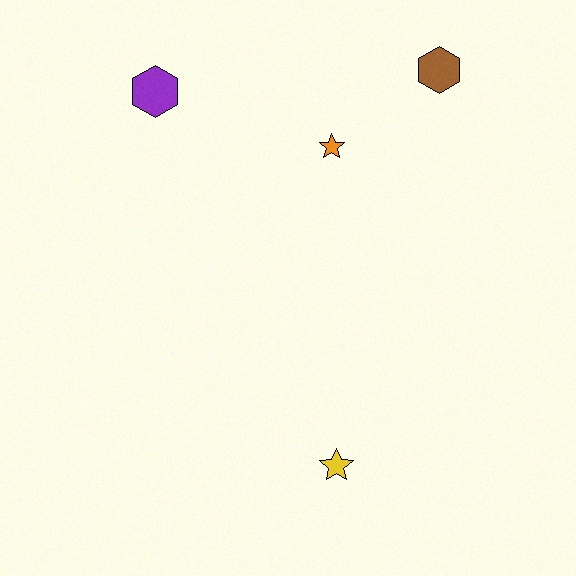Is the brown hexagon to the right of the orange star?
Yes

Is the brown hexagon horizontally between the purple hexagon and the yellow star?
No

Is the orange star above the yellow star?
Yes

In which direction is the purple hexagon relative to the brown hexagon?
The purple hexagon is to the left of the brown hexagon.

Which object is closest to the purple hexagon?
The orange star is closest to the purple hexagon.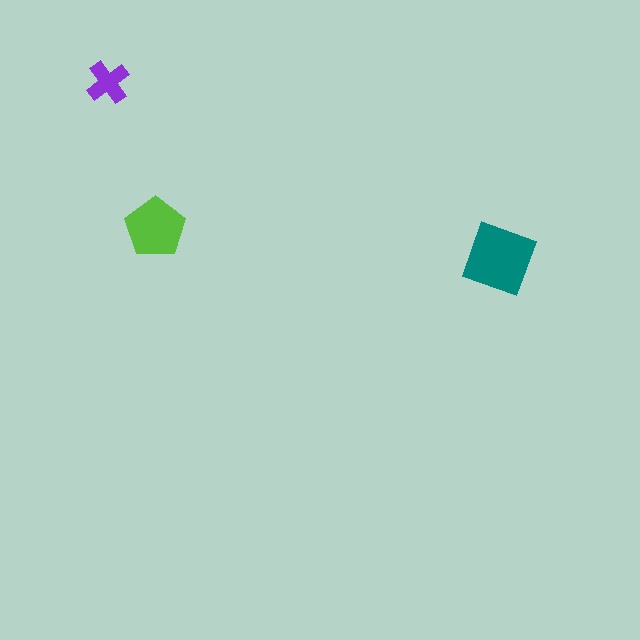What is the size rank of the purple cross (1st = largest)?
3rd.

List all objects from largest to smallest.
The teal diamond, the lime pentagon, the purple cross.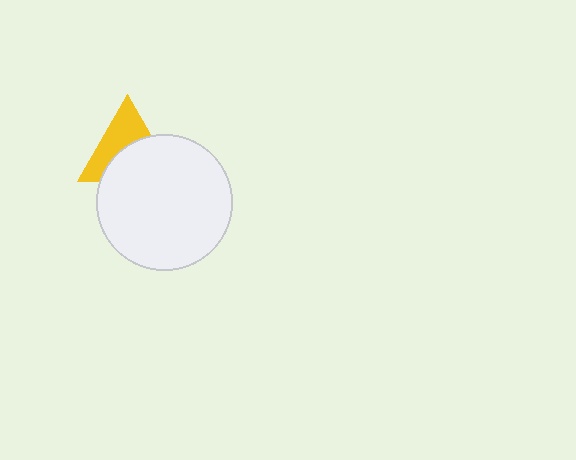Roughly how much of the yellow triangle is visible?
About half of it is visible (roughly 49%).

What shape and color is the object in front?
The object in front is a white circle.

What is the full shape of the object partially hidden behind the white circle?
The partially hidden object is a yellow triangle.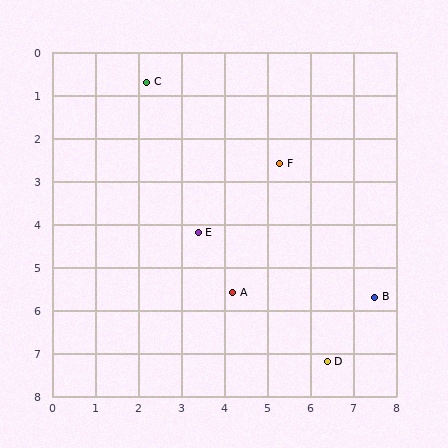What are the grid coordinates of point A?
Point A is at approximately (4.2, 5.6).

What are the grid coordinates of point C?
Point C is at approximately (2.2, 0.7).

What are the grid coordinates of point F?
Point F is at approximately (5.3, 2.6).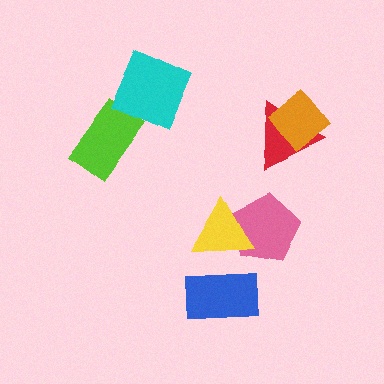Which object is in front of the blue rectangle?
The yellow triangle is in front of the blue rectangle.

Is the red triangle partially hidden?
Yes, it is partially covered by another shape.